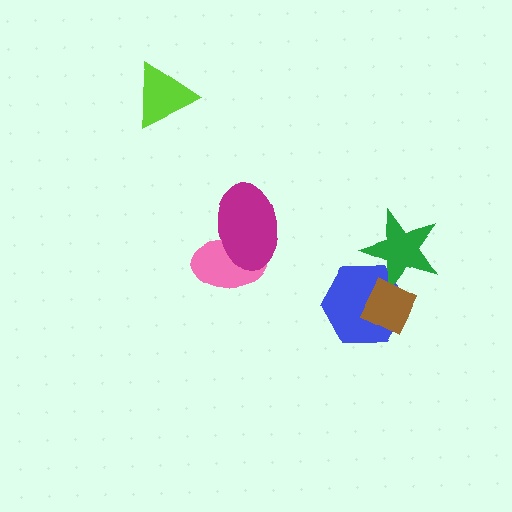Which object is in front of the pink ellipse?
The magenta ellipse is in front of the pink ellipse.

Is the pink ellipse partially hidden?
Yes, it is partially covered by another shape.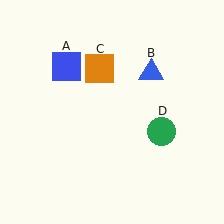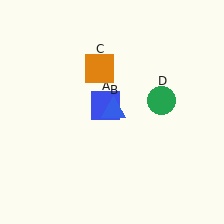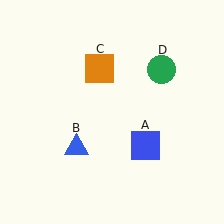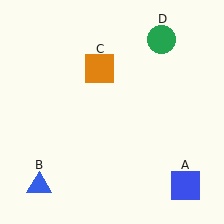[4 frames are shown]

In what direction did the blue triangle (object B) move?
The blue triangle (object B) moved down and to the left.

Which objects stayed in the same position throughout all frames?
Orange square (object C) remained stationary.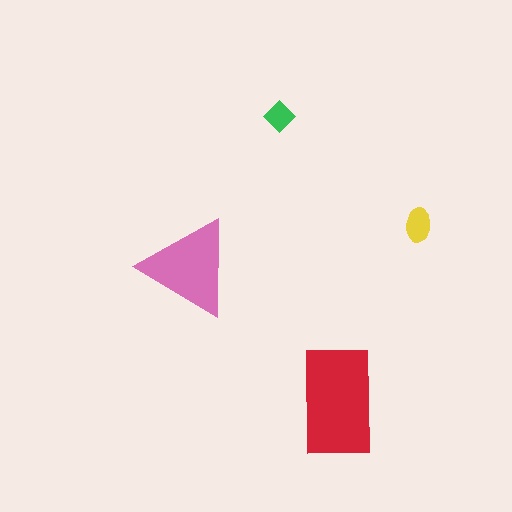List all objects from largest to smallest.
The red rectangle, the pink triangle, the yellow ellipse, the green diamond.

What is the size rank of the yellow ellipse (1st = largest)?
3rd.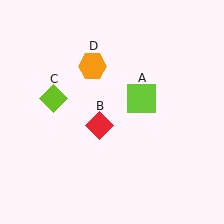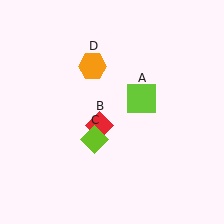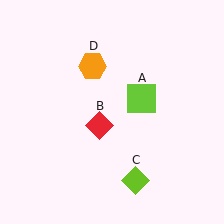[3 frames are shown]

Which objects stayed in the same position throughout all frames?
Lime square (object A) and red diamond (object B) and orange hexagon (object D) remained stationary.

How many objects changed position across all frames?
1 object changed position: lime diamond (object C).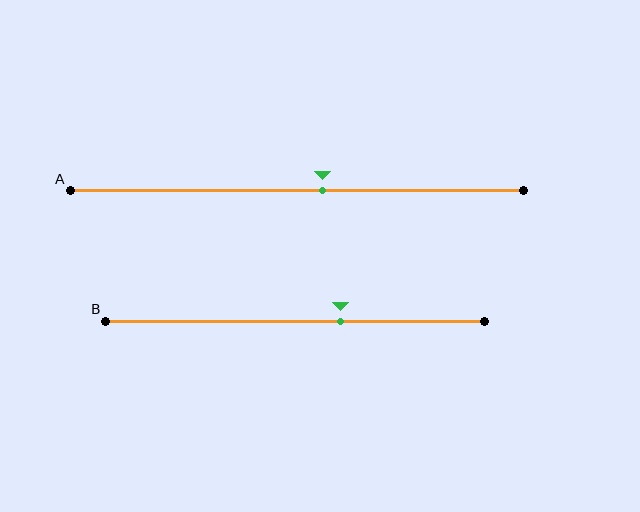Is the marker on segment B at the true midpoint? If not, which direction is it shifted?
No, the marker on segment B is shifted to the right by about 12% of the segment length.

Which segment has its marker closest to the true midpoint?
Segment A has its marker closest to the true midpoint.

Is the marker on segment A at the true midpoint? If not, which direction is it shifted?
No, the marker on segment A is shifted to the right by about 6% of the segment length.